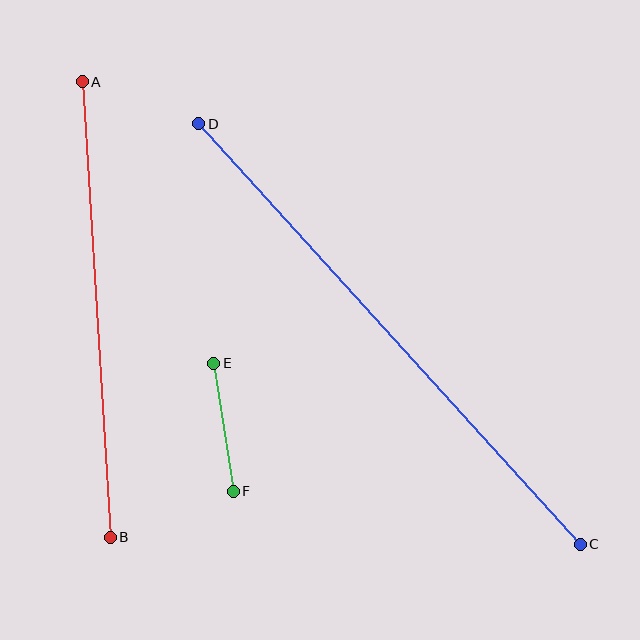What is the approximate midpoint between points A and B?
The midpoint is at approximately (96, 310) pixels.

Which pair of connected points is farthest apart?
Points C and D are farthest apart.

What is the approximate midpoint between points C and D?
The midpoint is at approximately (389, 334) pixels.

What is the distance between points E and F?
The distance is approximately 130 pixels.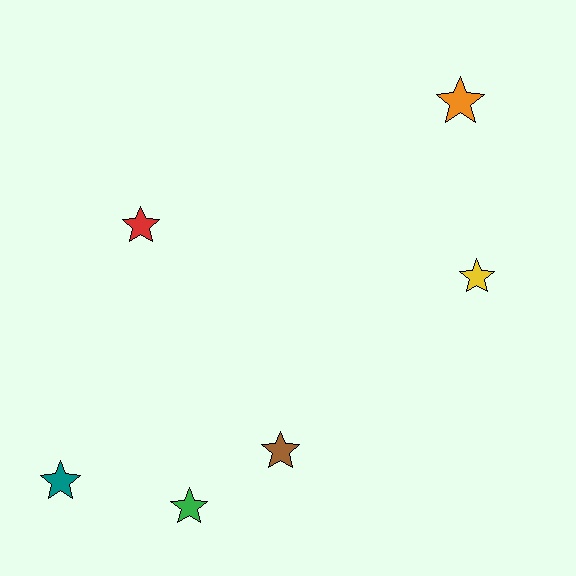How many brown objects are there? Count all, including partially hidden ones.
There is 1 brown object.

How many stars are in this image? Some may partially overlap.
There are 6 stars.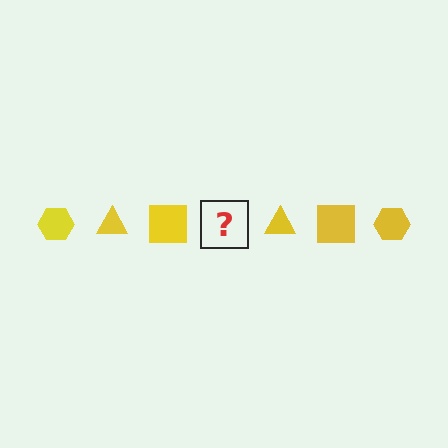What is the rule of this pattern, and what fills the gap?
The rule is that the pattern cycles through hexagon, triangle, square shapes in yellow. The gap should be filled with a yellow hexagon.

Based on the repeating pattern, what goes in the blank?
The blank should be a yellow hexagon.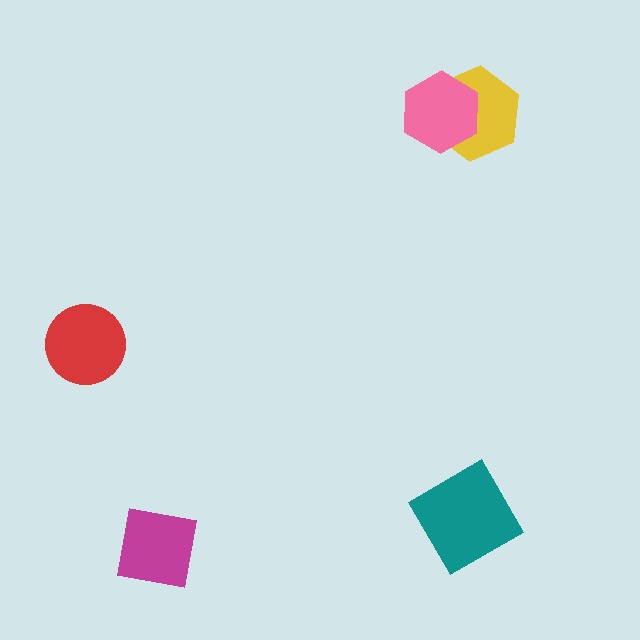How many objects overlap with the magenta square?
0 objects overlap with the magenta square.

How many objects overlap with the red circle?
0 objects overlap with the red circle.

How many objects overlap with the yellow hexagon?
1 object overlaps with the yellow hexagon.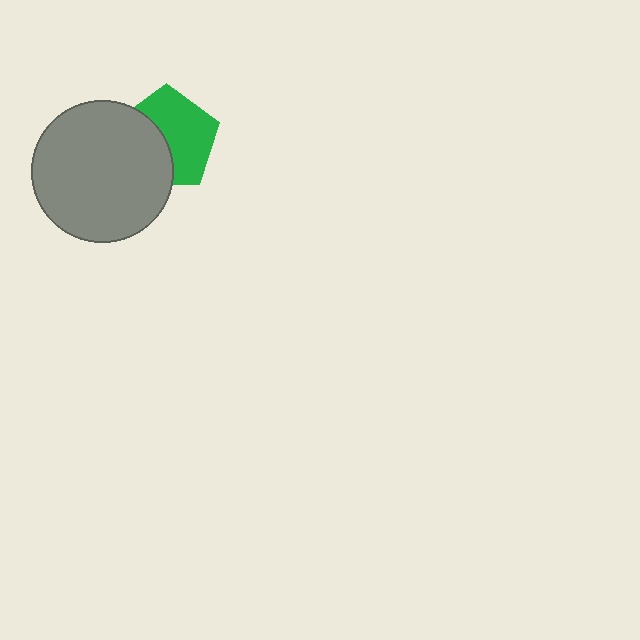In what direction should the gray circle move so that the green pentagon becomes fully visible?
The gray circle should move left. That is the shortest direction to clear the overlap and leave the green pentagon fully visible.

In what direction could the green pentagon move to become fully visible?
The green pentagon could move right. That would shift it out from behind the gray circle entirely.